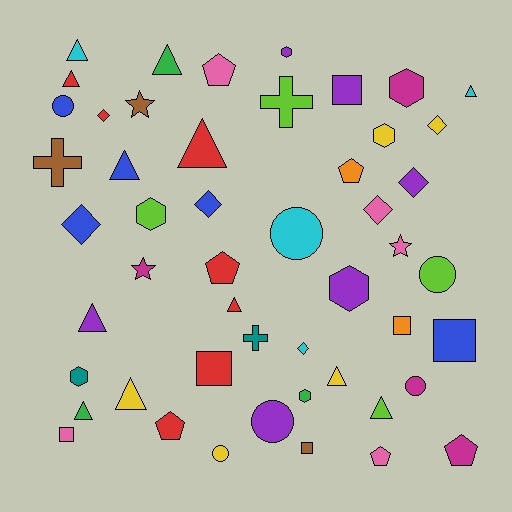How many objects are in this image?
There are 50 objects.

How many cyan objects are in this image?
There are 4 cyan objects.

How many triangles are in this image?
There are 12 triangles.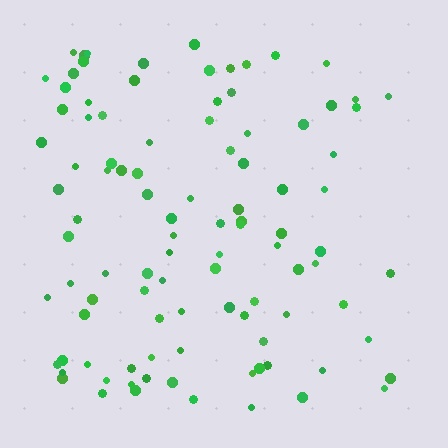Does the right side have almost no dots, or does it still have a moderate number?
Still a moderate number, just noticeably fewer than the left.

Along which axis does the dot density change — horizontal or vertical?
Horizontal.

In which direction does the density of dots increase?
From right to left, with the left side densest.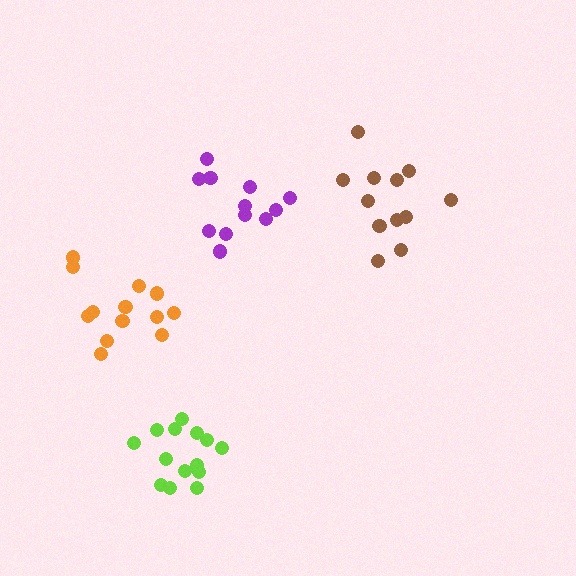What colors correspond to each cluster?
The clusters are colored: brown, purple, orange, lime.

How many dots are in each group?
Group 1: 12 dots, Group 2: 12 dots, Group 3: 13 dots, Group 4: 14 dots (51 total).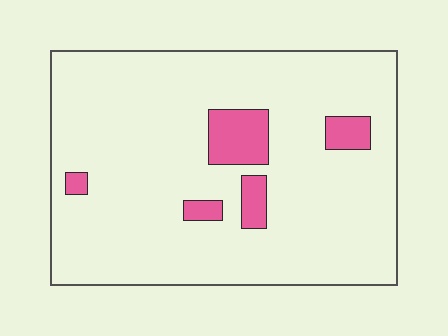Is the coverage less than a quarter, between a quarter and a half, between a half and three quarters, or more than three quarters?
Less than a quarter.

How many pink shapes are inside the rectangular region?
5.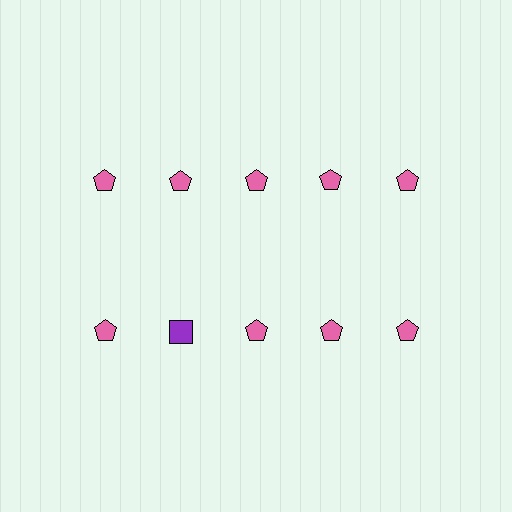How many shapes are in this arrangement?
There are 10 shapes arranged in a grid pattern.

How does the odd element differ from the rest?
It differs in both color (purple instead of pink) and shape (square instead of pentagon).